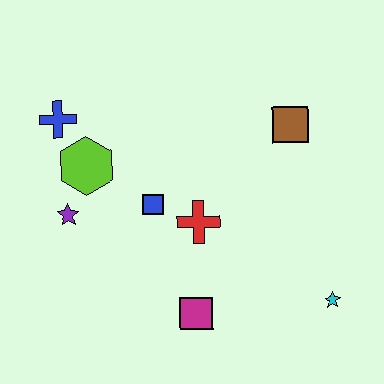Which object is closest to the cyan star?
The magenta square is closest to the cyan star.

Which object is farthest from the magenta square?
The blue cross is farthest from the magenta square.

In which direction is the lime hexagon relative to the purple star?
The lime hexagon is above the purple star.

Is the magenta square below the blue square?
Yes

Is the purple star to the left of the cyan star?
Yes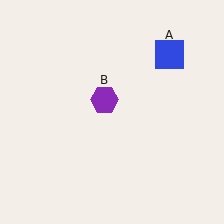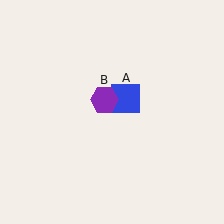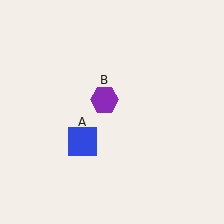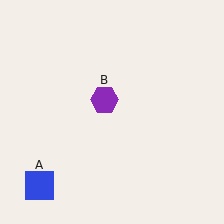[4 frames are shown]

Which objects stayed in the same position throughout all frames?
Purple hexagon (object B) remained stationary.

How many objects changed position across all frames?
1 object changed position: blue square (object A).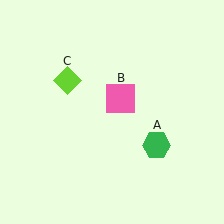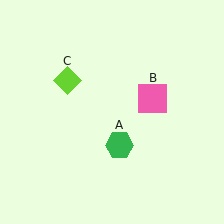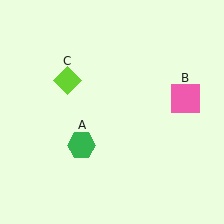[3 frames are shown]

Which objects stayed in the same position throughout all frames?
Lime diamond (object C) remained stationary.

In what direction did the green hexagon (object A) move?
The green hexagon (object A) moved left.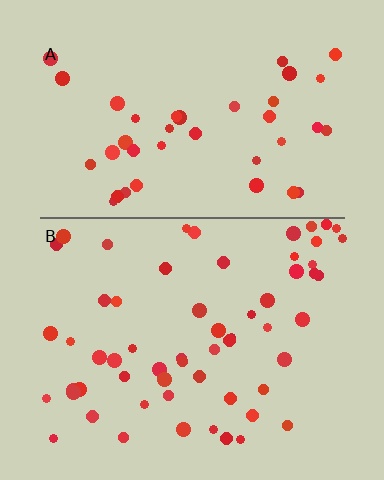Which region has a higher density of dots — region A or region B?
B (the bottom).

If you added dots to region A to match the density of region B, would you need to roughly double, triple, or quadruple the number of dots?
Approximately double.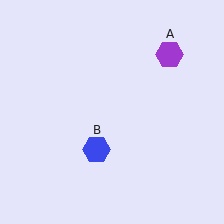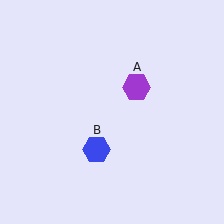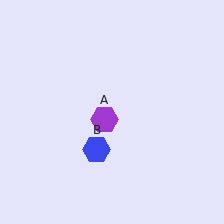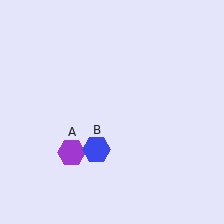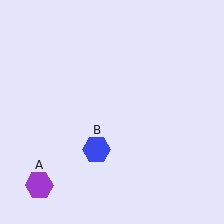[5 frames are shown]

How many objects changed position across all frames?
1 object changed position: purple hexagon (object A).